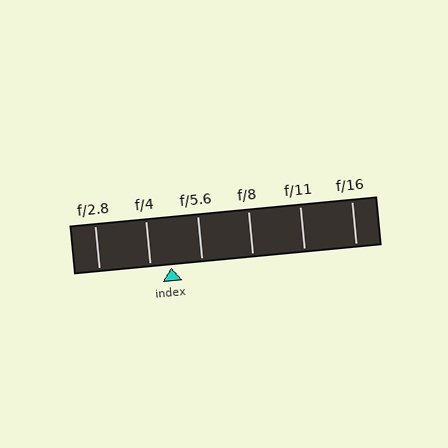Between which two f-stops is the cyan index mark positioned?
The index mark is between f/4 and f/5.6.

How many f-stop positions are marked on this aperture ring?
There are 6 f-stop positions marked.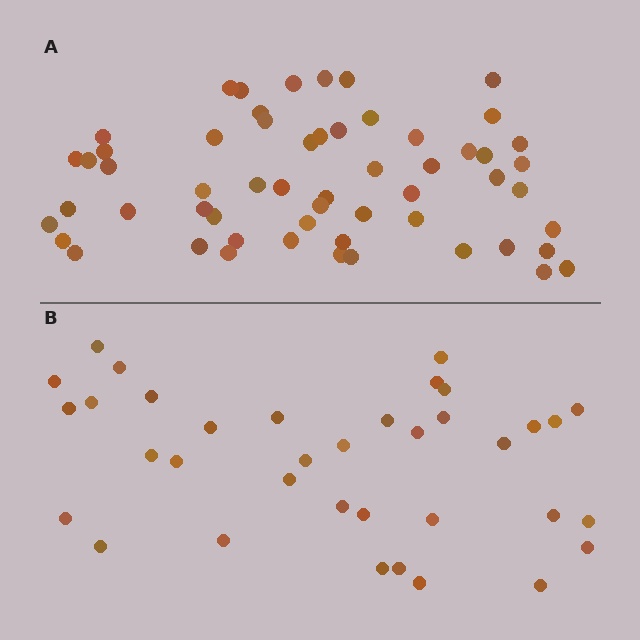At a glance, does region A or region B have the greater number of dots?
Region A (the top region) has more dots.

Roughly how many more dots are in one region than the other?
Region A has approximately 20 more dots than region B.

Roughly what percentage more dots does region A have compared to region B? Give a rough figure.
About 60% more.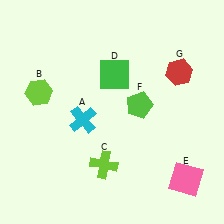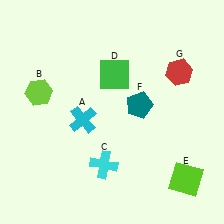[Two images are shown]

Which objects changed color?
C changed from lime to cyan. E changed from pink to lime. F changed from lime to teal.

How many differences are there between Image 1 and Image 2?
There are 3 differences between the two images.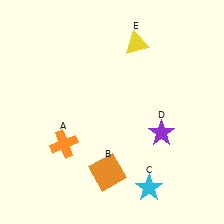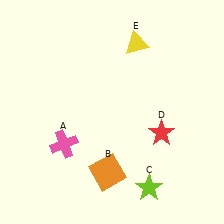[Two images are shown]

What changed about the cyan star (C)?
In Image 1, C is cyan. In Image 2, it changed to lime.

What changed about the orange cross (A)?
In Image 1, A is orange. In Image 2, it changed to pink.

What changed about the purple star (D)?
In Image 1, D is purple. In Image 2, it changed to red.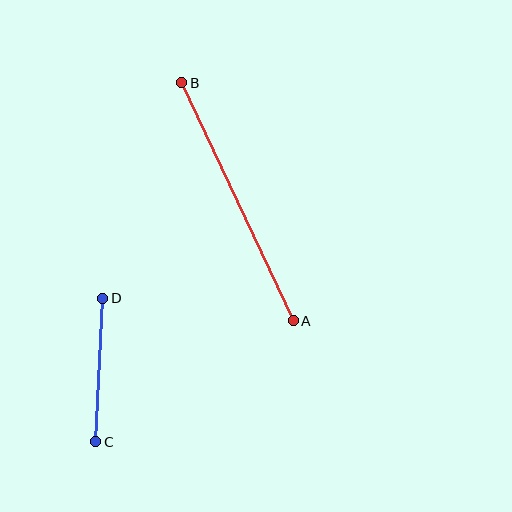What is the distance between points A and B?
The distance is approximately 263 pixels.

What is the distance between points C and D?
The distance is approximately 144 pixels.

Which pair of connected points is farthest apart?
Points A and B are farthest apart.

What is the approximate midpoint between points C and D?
The midpoint is at approximately (99, 370) pixels.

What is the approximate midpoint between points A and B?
The midpoint is at approximately (238, 202) pixels.